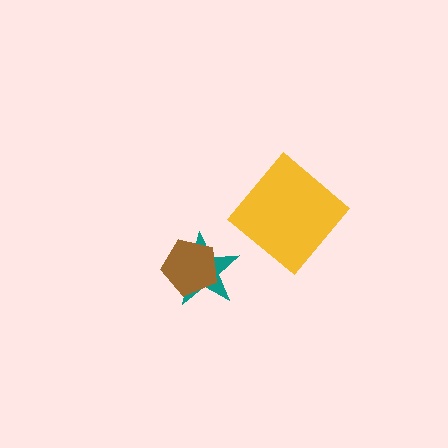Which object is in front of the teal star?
The brown pentagon is in front of the teal star.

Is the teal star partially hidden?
Yes, it is partially covered by another shape.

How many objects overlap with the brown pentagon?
1 object overlaps with the brown pentagon.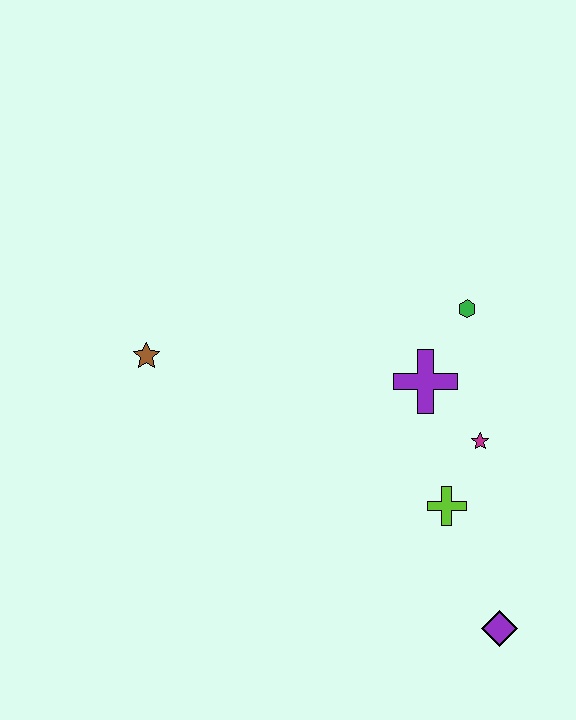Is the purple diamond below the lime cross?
Yes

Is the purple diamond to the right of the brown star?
Yes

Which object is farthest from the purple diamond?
The brown star is farthest from the purple diamond.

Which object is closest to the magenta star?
The lime cross is closest to the magenta star.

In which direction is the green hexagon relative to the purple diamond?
The green hexagon is above the purple diamond.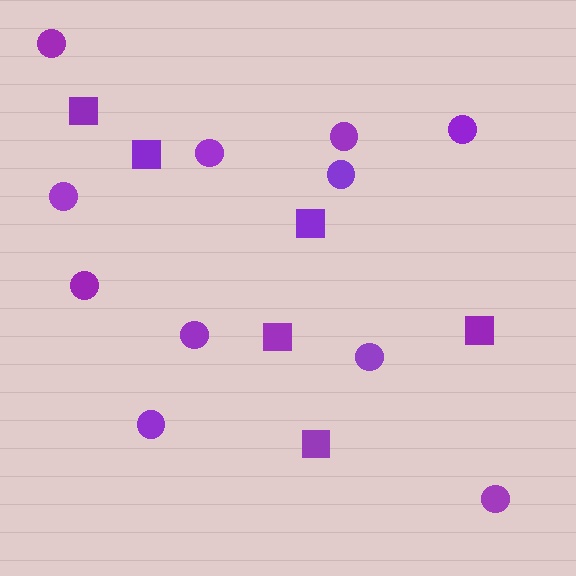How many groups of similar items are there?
There are 2 groups: one group of circles (11) and one group of squares (6).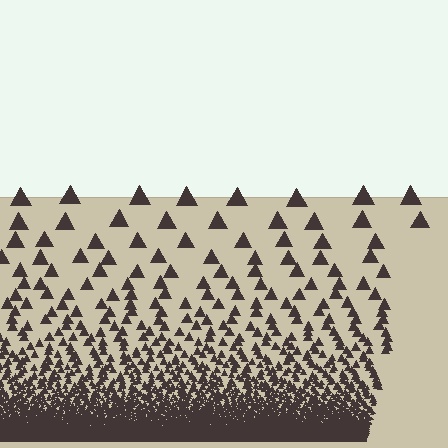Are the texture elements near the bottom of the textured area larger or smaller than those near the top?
Smaller. The gradient is inverted — elements near the bottom are smaller and denser.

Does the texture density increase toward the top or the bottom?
Density increases toward the bottom.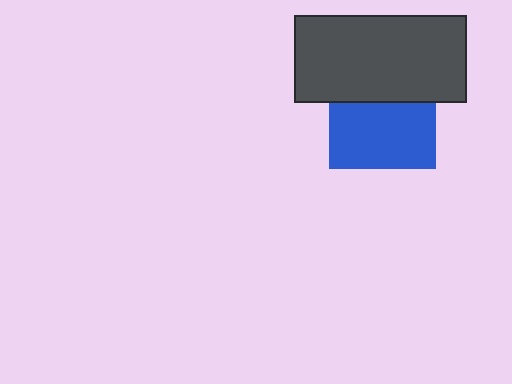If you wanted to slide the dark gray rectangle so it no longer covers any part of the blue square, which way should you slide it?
Slide it up — that is the most direct way to separate the two shapes.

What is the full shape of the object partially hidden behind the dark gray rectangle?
The partially hidden object is a blue square.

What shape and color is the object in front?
The object in front is a dark gray rectangle.